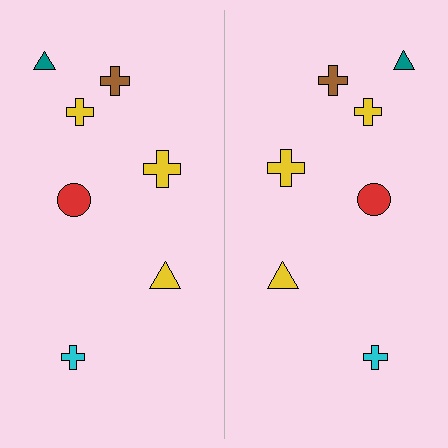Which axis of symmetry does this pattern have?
The pattern has a vertical axis of symmetry running through the center of the image.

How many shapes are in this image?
There are 14 shapes in this image.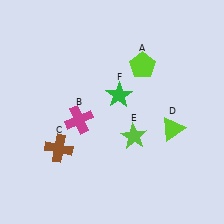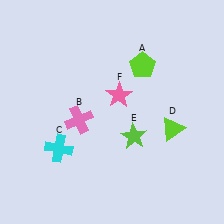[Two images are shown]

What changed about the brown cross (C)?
In Image 1, C is brown. In Image 2, it changed to cyan.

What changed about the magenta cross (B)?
In Image 1, B is magenta. In Image 2, it changed to pink.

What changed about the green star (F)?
In Image 1, F is green. In Image 2, it changed to pink.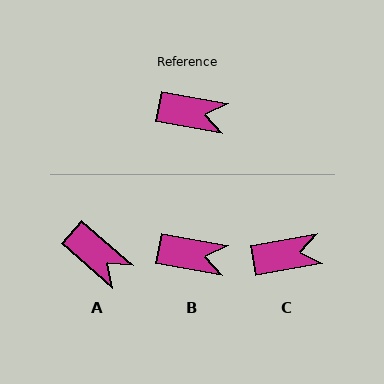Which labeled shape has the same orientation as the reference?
B.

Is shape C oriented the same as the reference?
No, it is off by about 21 degrees.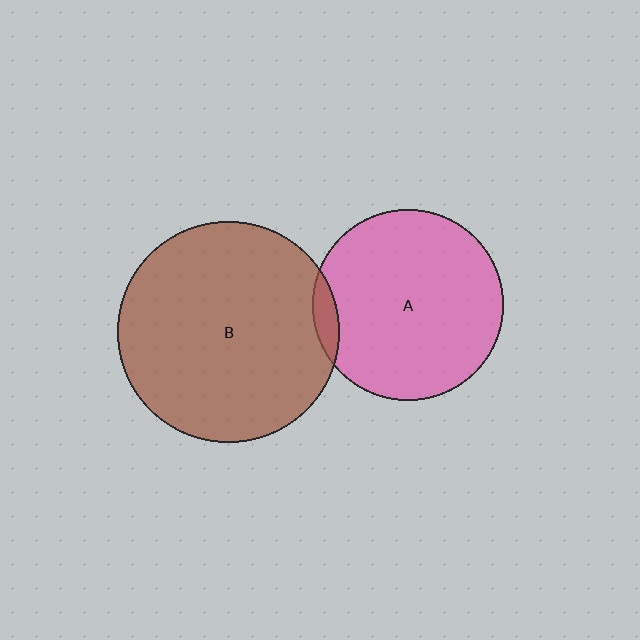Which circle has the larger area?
Circle B (brown).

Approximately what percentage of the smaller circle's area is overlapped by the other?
Approximately 5%.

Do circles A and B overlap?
Yes.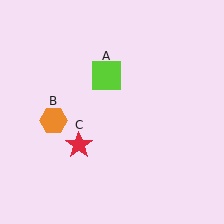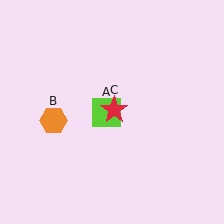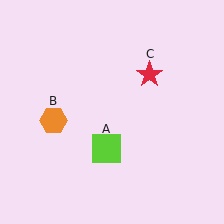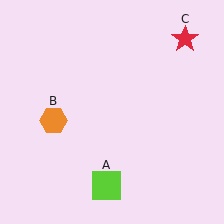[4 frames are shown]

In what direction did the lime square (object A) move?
The lime square (object A) moved down.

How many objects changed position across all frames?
2 objects changed position: lime square (object A), red star (object C).